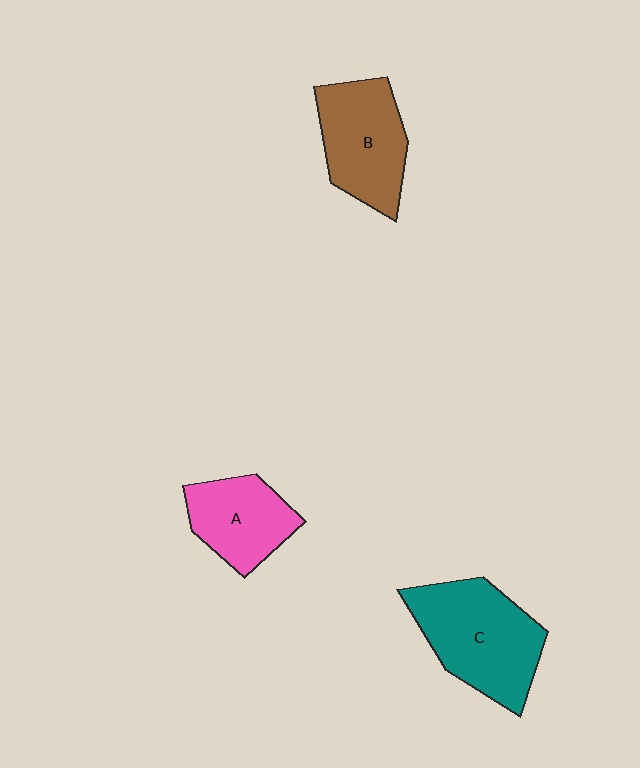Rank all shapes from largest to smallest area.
From largest to smallest: C (teal), B (brown), A (pink).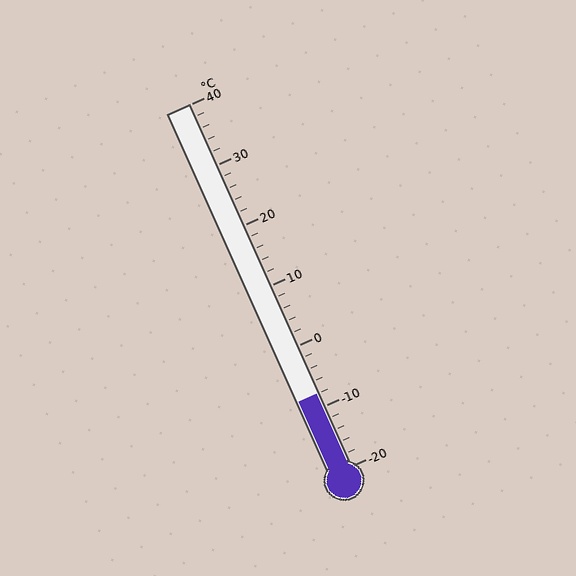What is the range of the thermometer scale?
The thermometer scale ranges from -20°C to 40°C.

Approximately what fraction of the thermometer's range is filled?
The thermometer is filled to approximately 20% of its range.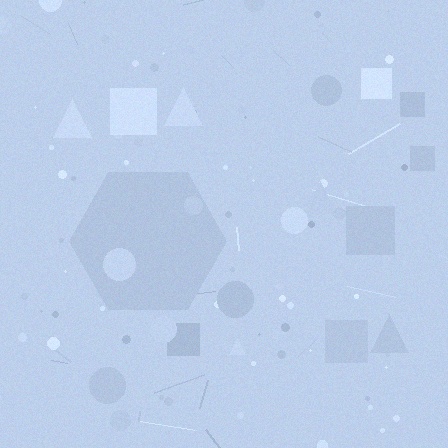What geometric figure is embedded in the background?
A hexagon is embedded in the background.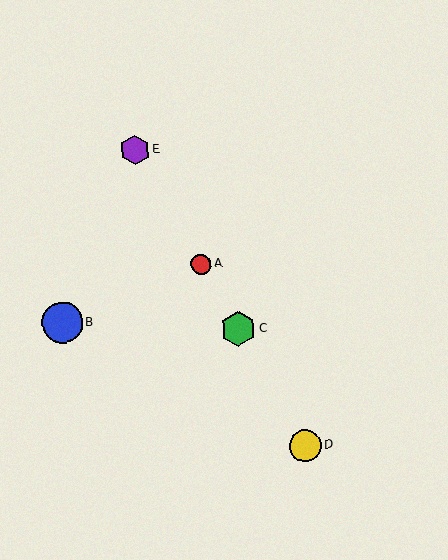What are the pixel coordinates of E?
Object E is at (135, 150).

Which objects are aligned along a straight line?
Objects A, C, D, E are aligned along a straight line.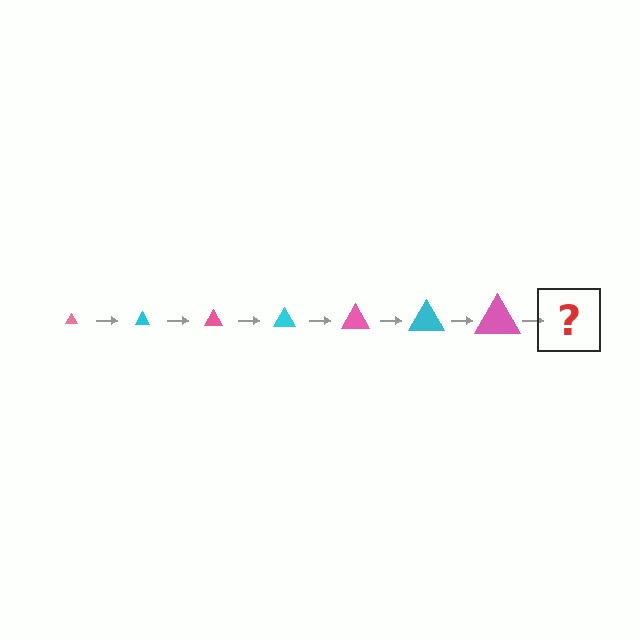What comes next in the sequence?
The next element should be a cyan triangle, larger than the previous one.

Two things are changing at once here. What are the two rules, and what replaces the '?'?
The two rules are that the triangle grows larger each step and the color cycles through pink and cyan. The '?' should be a cyan triangle, larger than the previous one.